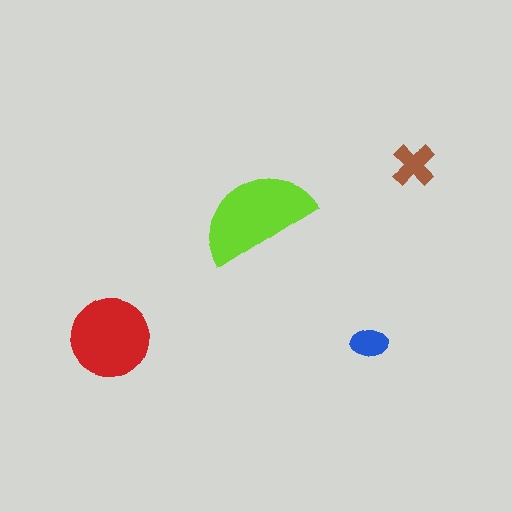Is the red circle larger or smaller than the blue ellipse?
Larger.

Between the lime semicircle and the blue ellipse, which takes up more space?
The lime semicircle.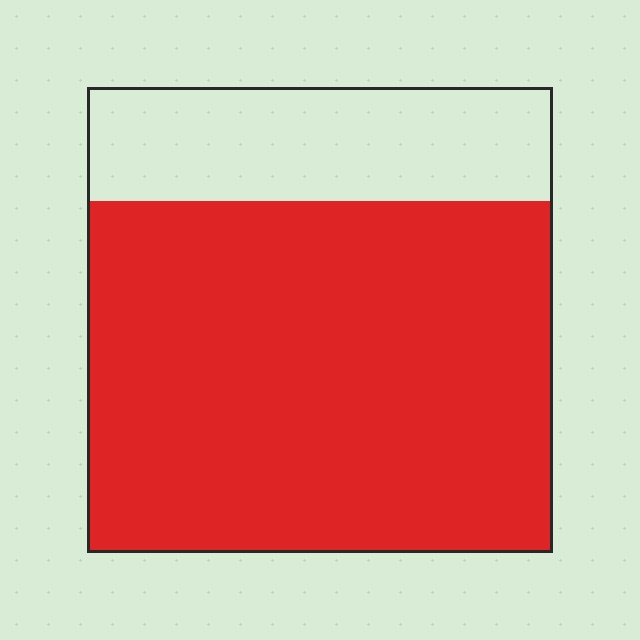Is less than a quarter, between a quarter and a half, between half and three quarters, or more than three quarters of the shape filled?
More than three quarters.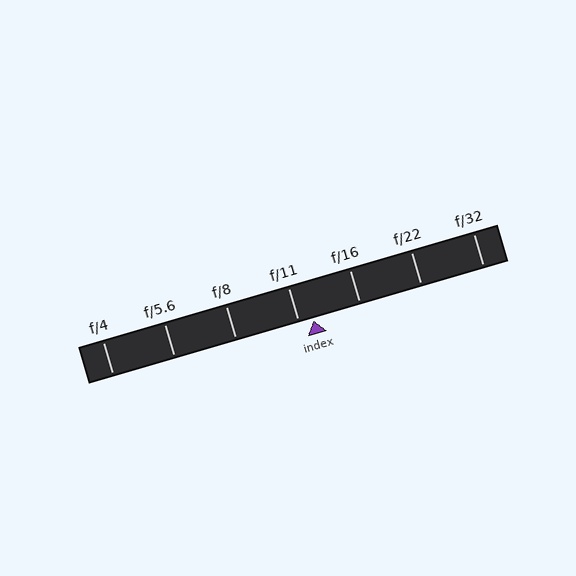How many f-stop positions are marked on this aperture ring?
There are 7 f-stop positions marked.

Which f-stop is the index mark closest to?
The index mark is closest to f/11.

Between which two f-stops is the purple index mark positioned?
The index mark is between f/11 and f/16.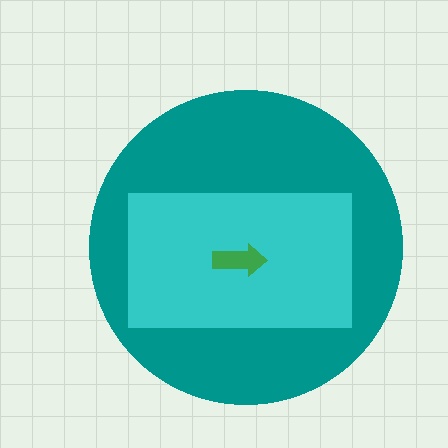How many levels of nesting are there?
3.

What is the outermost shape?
The teal circle.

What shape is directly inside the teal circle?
The cyan rectangle.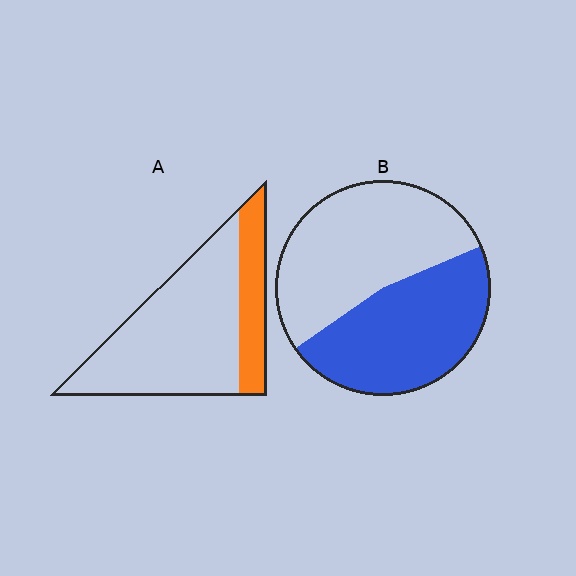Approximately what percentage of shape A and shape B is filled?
A is approximately 25% and B is approximately 45%.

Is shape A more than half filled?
No.